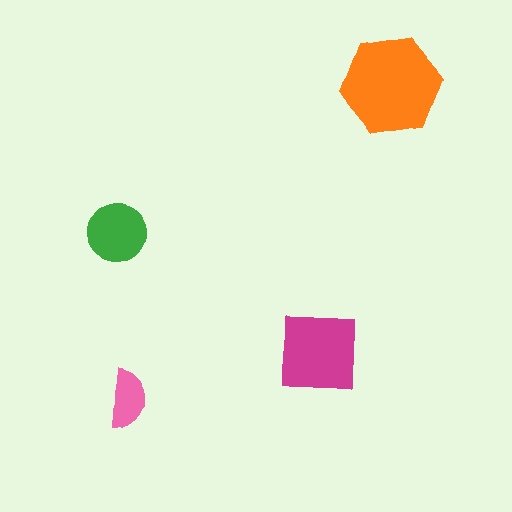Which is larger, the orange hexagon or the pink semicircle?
The orange hexagon.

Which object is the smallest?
The pink semicircle.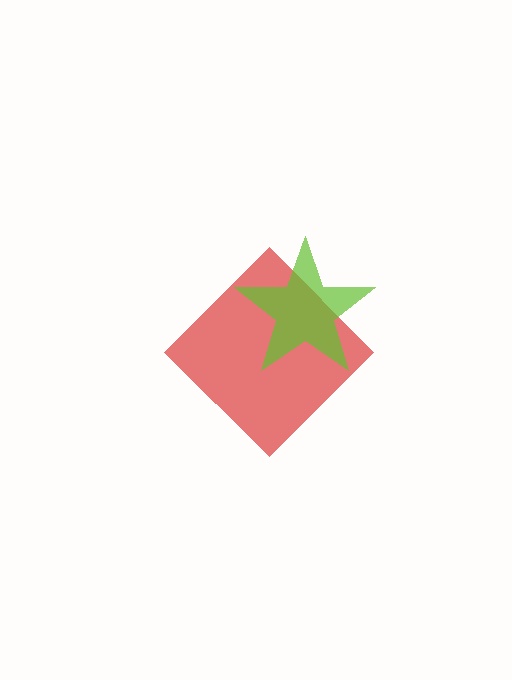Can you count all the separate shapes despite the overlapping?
Yes, there are 2 separate shapes.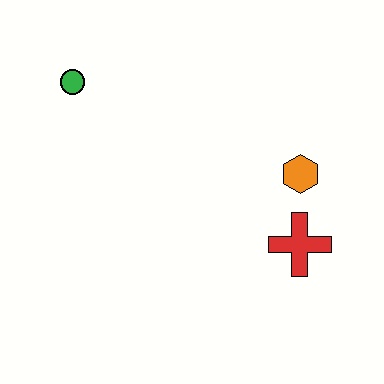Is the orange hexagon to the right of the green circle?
Yes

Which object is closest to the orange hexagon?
The red cross is closest to the orange hexagon.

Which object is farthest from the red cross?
The green circle is farthest from the red cross.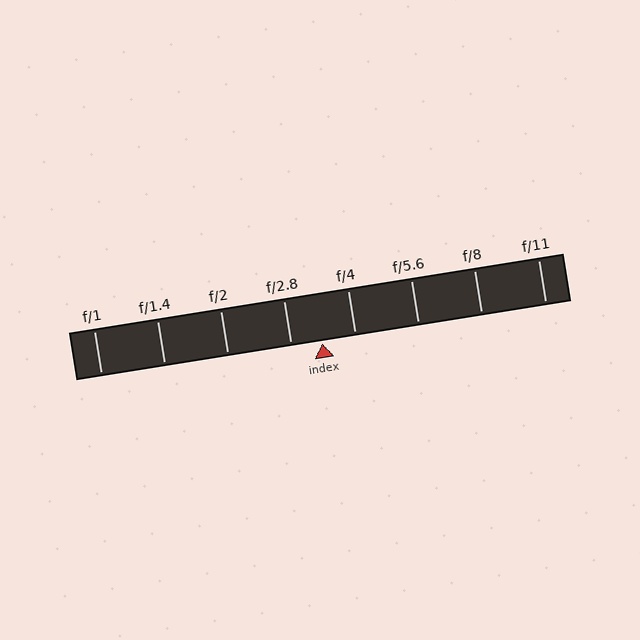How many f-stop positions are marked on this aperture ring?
There are 8 f-stop positions marked.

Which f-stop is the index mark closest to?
The index mark is closest to f/2.8.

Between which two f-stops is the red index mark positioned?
The index mark is between f/2.8 and f/4.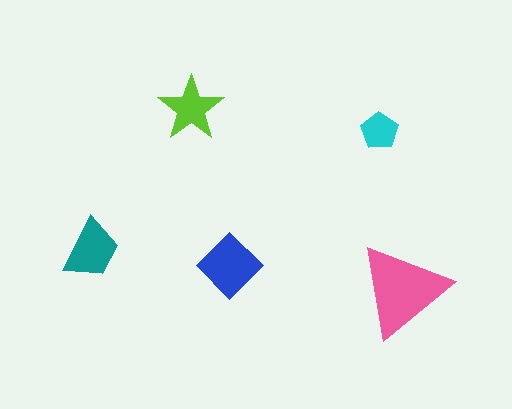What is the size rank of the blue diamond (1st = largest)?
2nd.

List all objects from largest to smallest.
The pink triangle, the blue diamond, the teal trapezoid, the lime star, the cyan pentagon.